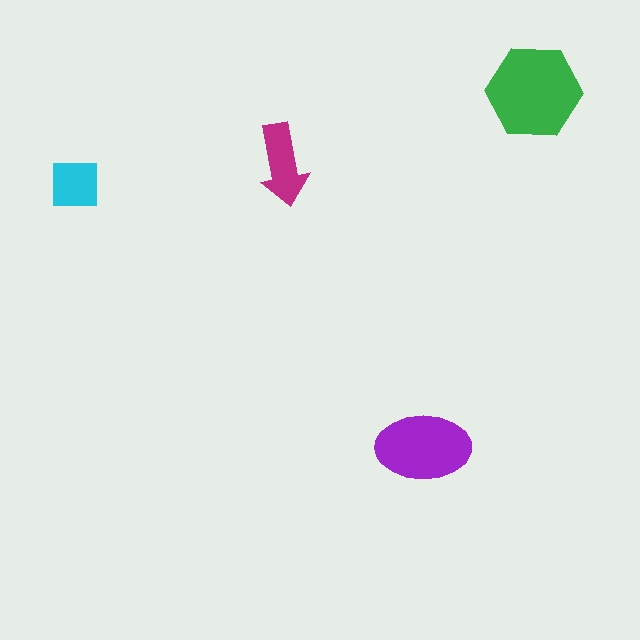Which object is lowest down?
The purple ellipse is bottommost.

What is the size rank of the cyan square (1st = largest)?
4th.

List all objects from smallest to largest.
The cyan square, the magenta arrow, the purple ellipse, the green hexagon.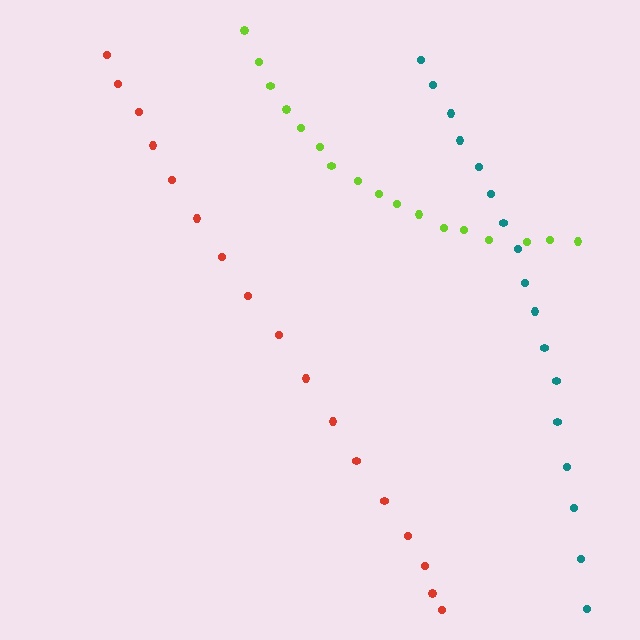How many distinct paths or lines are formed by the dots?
There are 3 distinct paths.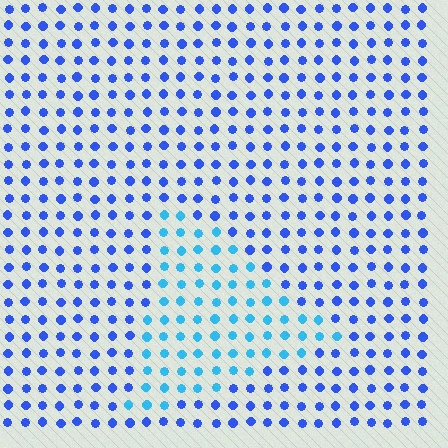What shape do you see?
I see a triangle.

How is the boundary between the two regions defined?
The boundary is defined purely by a slight shift in hue (about 33 degrees). Spacing, size, and orientation are identical on both sides.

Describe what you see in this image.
The image is filled with small blue elements in a uniform arrangement. A triangle-shaped region is visible where the elements are tinted to a slightly different hue, forming a subtle color boundary.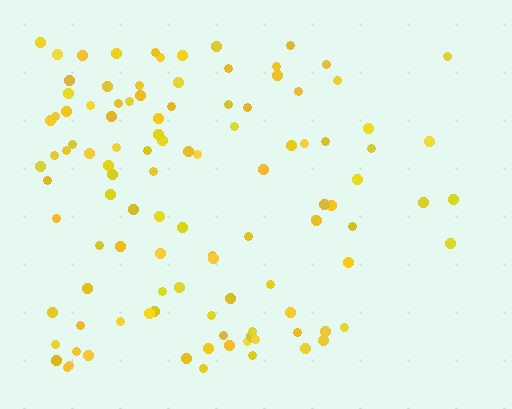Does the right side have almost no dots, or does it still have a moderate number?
Still a moderate number, just noticeably fewer than the left.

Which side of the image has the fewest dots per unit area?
The right.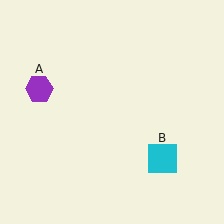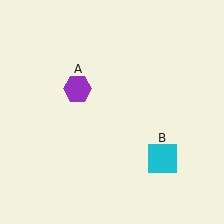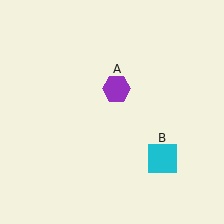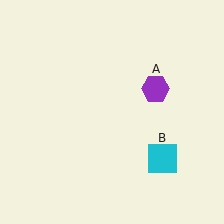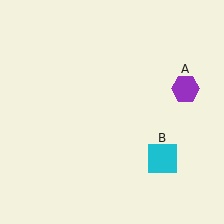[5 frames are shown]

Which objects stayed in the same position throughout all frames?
Cyan square (object B) remained stationary.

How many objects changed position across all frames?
1 object changed position: purple hexagon (object A).